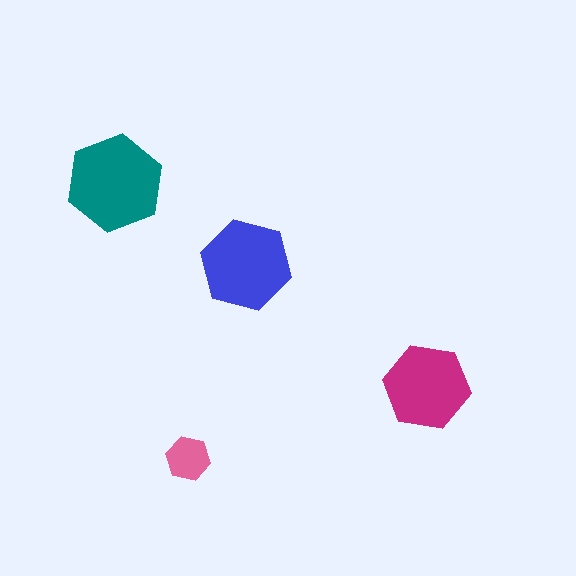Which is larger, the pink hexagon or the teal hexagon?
The teal one.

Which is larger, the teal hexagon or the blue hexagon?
The teal one.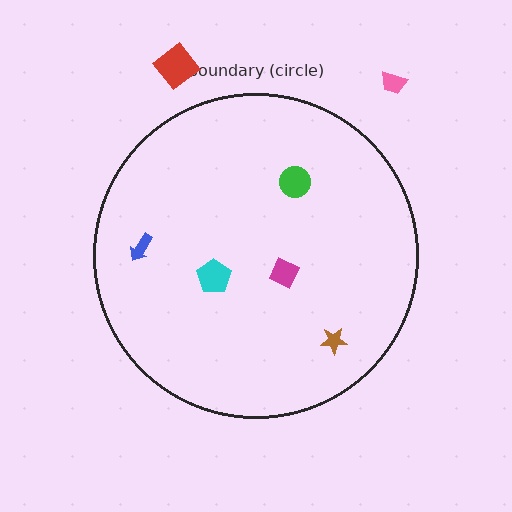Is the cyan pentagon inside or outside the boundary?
Inside.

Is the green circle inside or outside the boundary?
Inside.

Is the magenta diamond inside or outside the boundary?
Inside.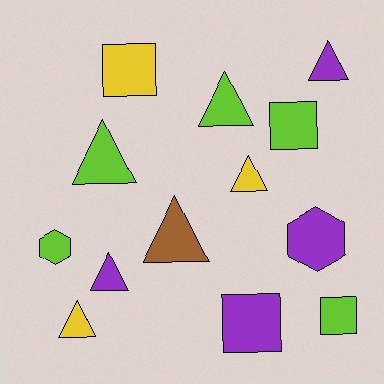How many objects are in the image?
There are 13 objects.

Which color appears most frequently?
Lime, with 5 objects.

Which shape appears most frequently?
Triangle, with 7 objects.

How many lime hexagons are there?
There is 1 lime hexagon.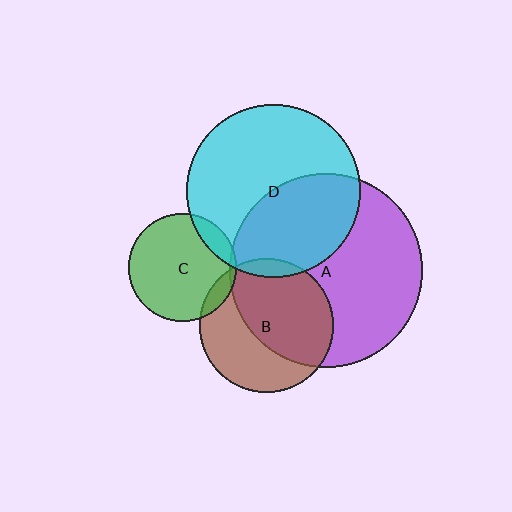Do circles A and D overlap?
Yes.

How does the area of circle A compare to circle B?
Approximately 2.1 times.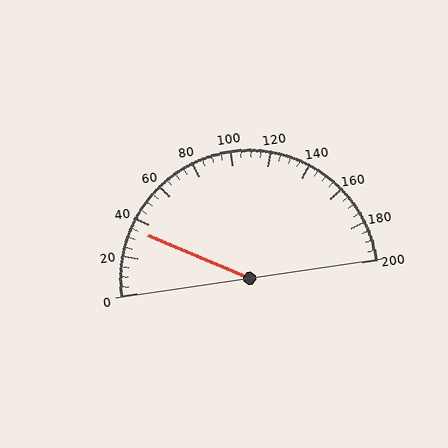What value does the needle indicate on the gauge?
The needle indicates approximately 35.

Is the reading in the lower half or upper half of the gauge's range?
The reading is in the lower half of the range (0 to 200).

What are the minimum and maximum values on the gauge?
The gauge ranges from 0 to 200.